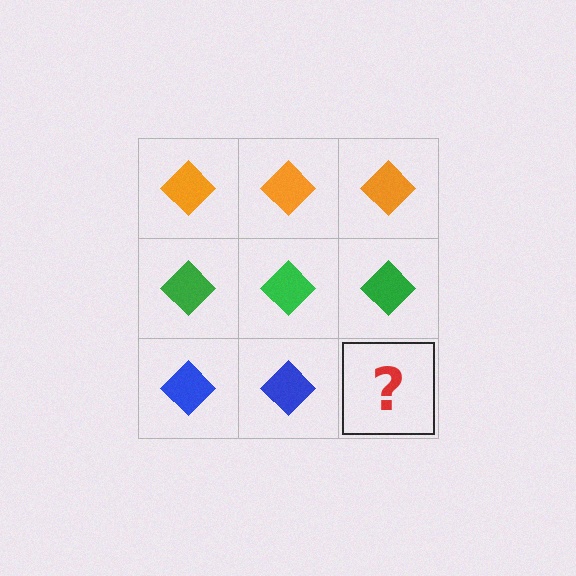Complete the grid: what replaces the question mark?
The question mark should be replaced with a blue diamond.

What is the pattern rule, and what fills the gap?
The rule is that each row has a consistent color. The gap should be filled with a blue diamond.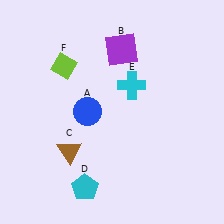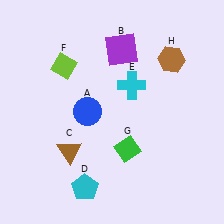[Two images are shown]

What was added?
A green diamond (G), a brown hexagon (H) were added in Image 2.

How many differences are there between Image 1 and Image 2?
There are 2 differences between the two images.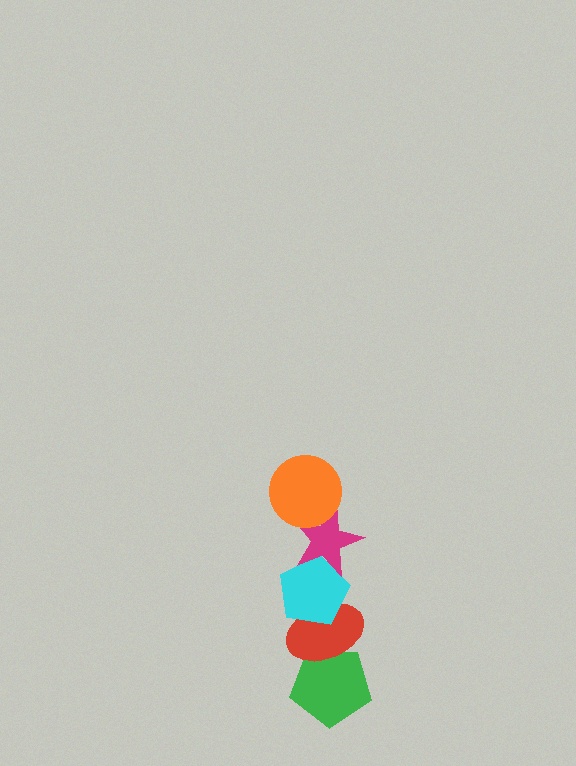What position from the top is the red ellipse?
The red ellipse is 4th from the top.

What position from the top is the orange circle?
The orange circle is 1st from the top.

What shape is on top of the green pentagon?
The red ellipse is on top of the green pentagon.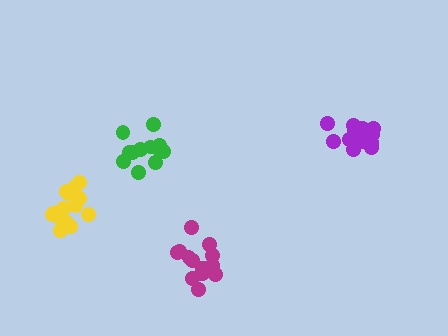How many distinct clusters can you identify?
There are 4 distinct clusters.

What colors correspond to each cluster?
The clusters are colored: green, yellow, magenta, purple.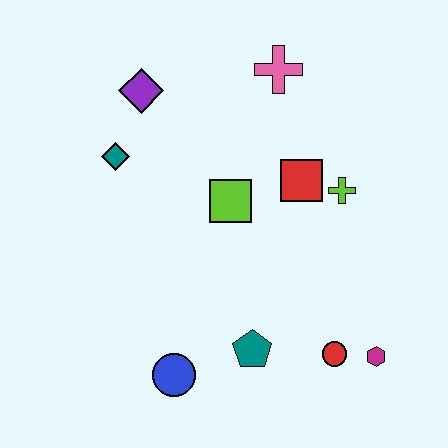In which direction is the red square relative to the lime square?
The red square is to the right of the lime square.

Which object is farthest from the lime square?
The magenta hexagon is farthest from the lime square.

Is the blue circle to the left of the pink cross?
Yes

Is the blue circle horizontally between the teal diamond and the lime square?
Yes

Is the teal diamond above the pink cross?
No